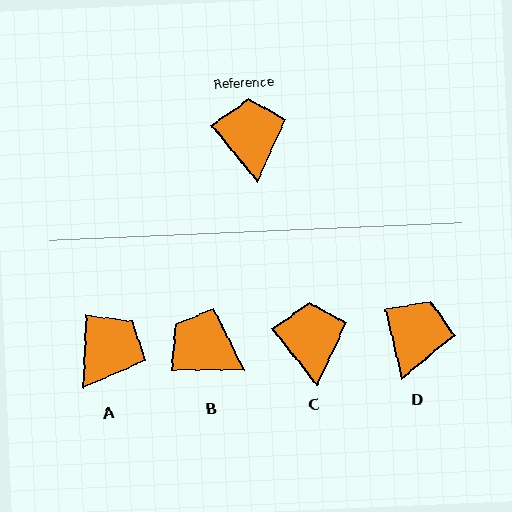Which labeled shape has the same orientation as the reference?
C.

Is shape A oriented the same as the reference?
No, it is off by about 42 degrees.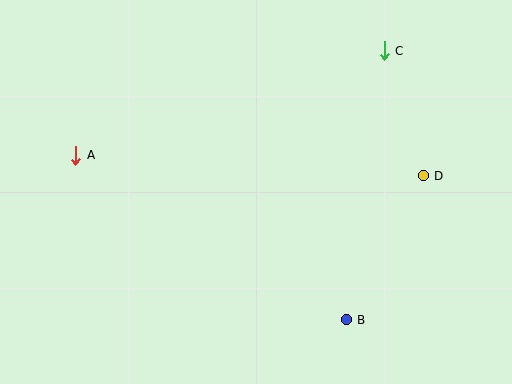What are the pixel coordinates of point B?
Point B is at (346, 320).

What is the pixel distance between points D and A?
The distance between D and A is 348 pixels.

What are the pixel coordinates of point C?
Point C is at (384, 51).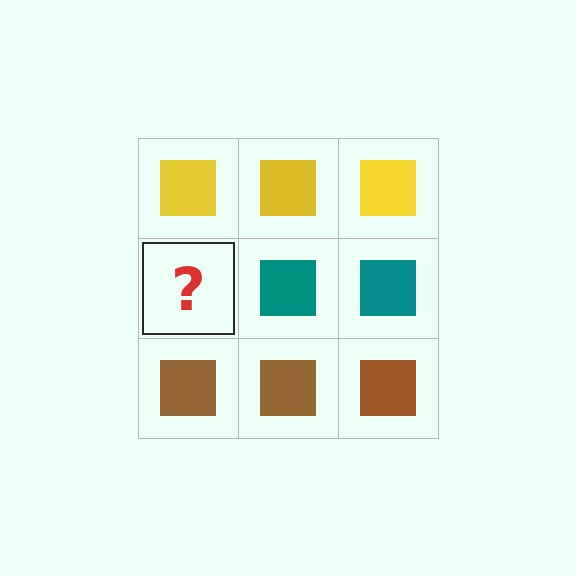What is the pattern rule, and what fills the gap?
The rule is that each row has a consistent color. The gap should be filled with a teal square.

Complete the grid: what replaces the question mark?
The question mark should be replaced with a teal square.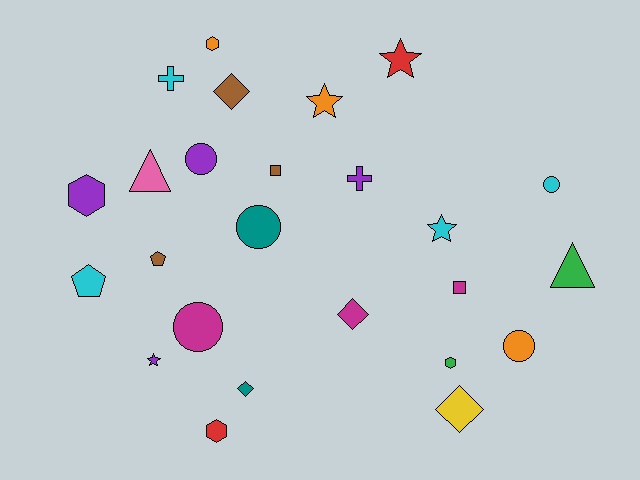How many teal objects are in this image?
There are 2 teal objects.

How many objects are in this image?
There are 25 objects.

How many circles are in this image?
There are 5 circles.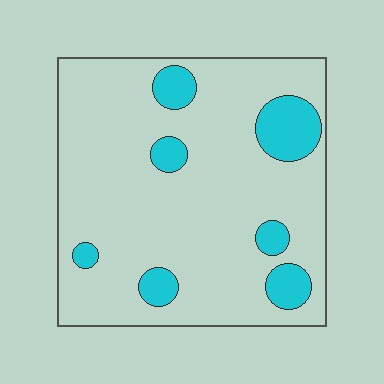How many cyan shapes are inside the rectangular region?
7.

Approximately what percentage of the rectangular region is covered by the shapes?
Approximately 15%.